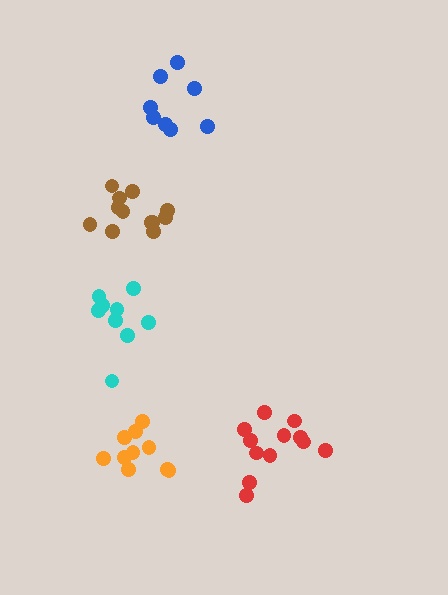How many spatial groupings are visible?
There are 5 spatial groupings.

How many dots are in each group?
Group 1: 12 dots, Group 2: 10 dots, Group 3: 12 dots, Group 4: 8 dots, Group 5: 9 dots (51 total).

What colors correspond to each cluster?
The clusters are colored: red, orange, brown, blue, cyan.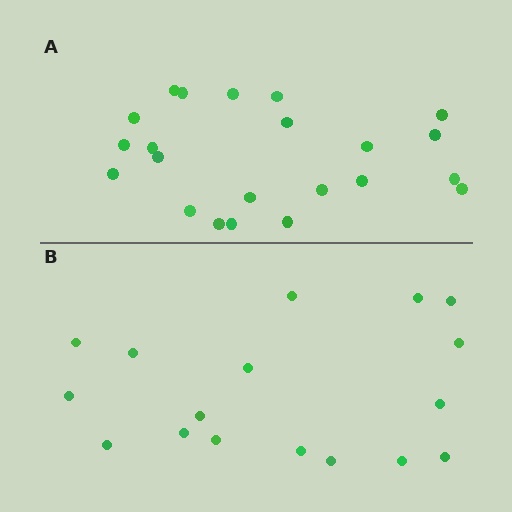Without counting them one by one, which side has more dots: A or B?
Region A (the top region) has more dots.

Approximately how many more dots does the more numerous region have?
Region A has about 5 more dots than region B.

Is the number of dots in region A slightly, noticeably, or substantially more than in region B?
Region A has noticeably more, but not dramatically so. The ratio is roughly 1.3 to 1.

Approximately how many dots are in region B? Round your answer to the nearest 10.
About 20 dots. (The exact count is 17, which rounds to 20.)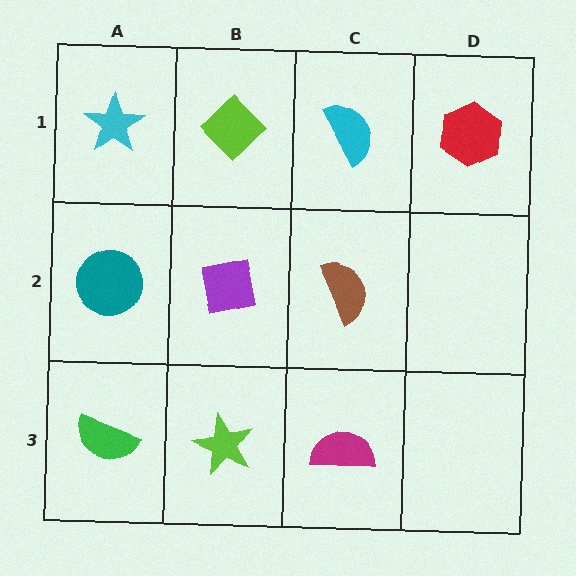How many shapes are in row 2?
3 shapes.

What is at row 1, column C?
A cyan semicircle.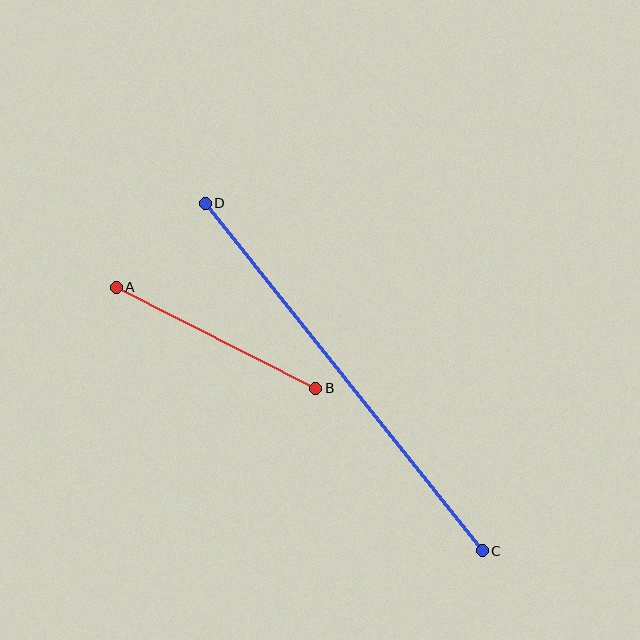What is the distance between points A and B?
The distance is approximately 224 pixels.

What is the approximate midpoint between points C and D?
The midpoint is at approximately (344, 377) pixels.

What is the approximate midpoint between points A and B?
The midpoint is at approximately (216, 338) pixels.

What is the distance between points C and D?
The distance is approximately 444 pixels.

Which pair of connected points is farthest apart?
Points C and D are farthest apart.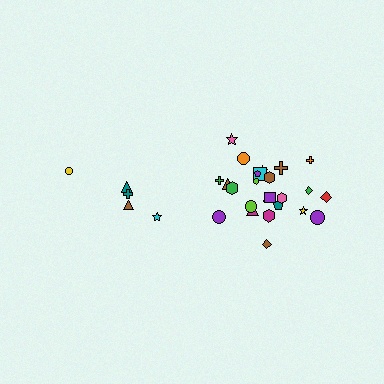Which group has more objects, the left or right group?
The right group.